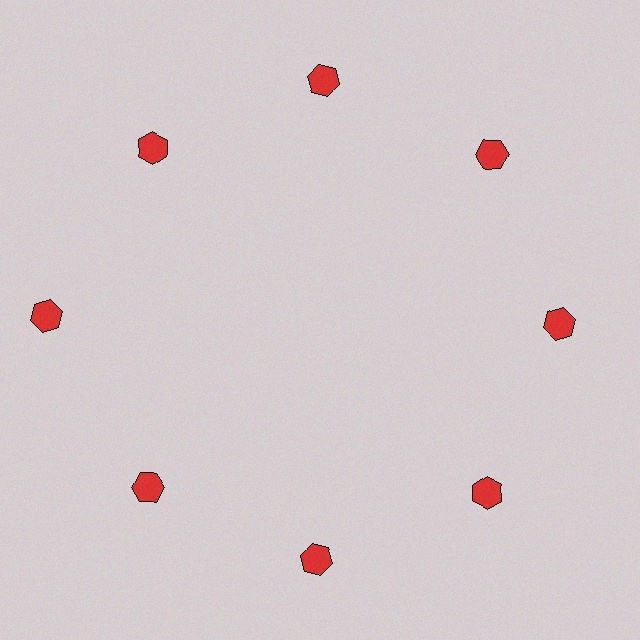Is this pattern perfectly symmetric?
No. The 8 red hexagons are arranged in a ring, but one element near the 9 o'clock position is pushed outward from the center, breaking the 8-fold rotational symmetry.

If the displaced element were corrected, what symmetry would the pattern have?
It would have 8-fold rotational symmetry — the pattern would map onto itself every 45 degrees.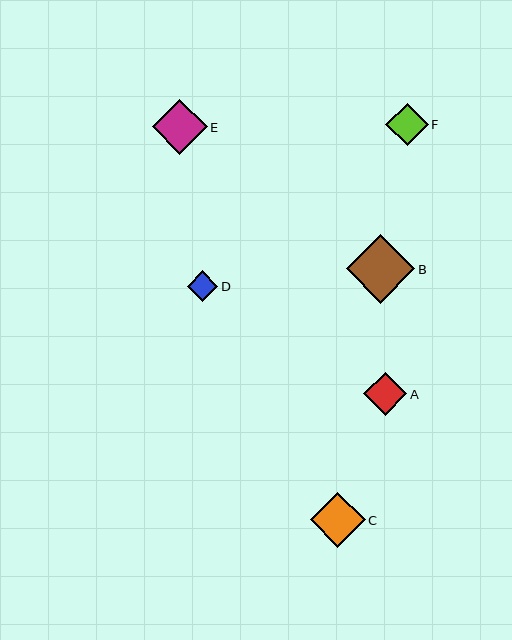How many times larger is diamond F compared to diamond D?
Diamond F is approximately 1.4 times the size of diamond D.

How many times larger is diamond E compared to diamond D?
Diamond E is approximately 1.8 times the size of diamond D.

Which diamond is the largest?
Diamond B is the largest with a size of approximately 68 pixels.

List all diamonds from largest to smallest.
From largest to smallest: B, E, C, A, F, D.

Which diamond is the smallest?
Diamond D is the smallest with a size of approximately 31 pixels.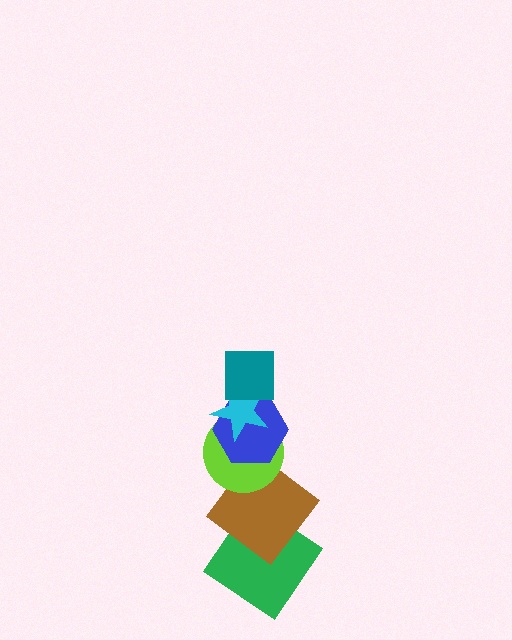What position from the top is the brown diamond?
The brown diamond is 5th from the top.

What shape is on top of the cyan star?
The teal square is on top of the cyan star.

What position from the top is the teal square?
The teal square is 1st from the top.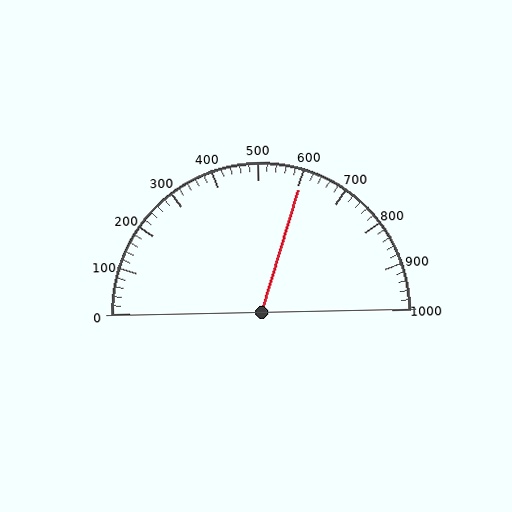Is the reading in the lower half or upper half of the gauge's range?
The reading is in the upper half of the range (0 to 1000).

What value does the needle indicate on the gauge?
The needle indicates approximately 600.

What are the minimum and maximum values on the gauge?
The gauge ranges from 0 to 1000.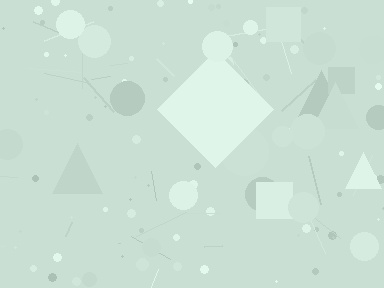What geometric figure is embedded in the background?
A diamond is embedded in the background.